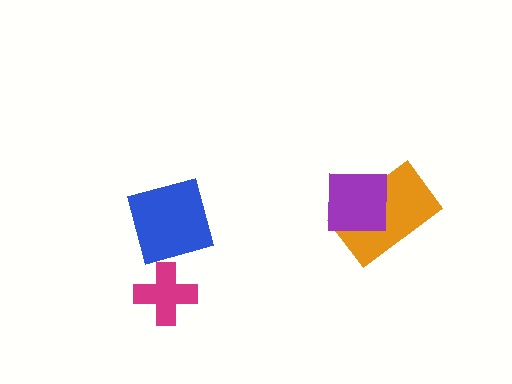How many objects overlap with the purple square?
1 object overlaps with the purple square.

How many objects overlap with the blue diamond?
1 object overlaps with the blue diamond.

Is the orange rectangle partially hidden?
Yes, it is partially covered by another shape.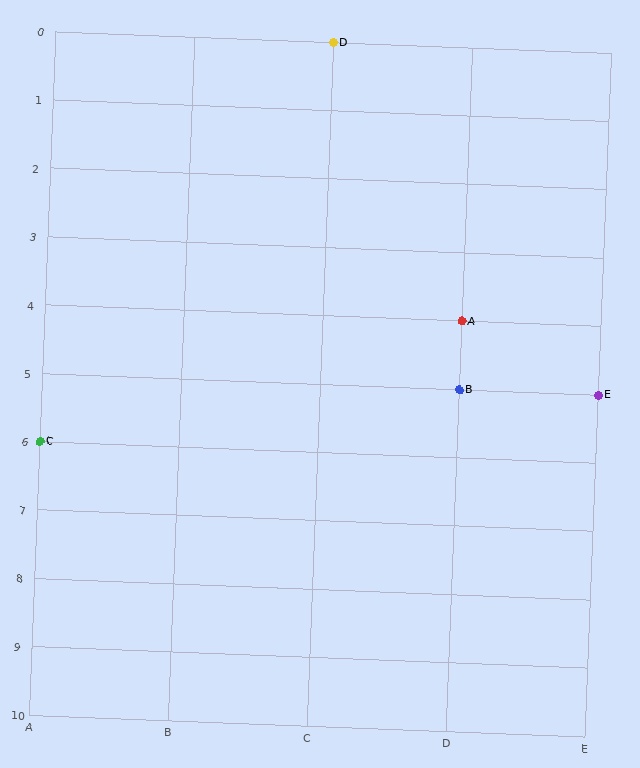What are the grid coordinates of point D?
Point D is at grid coordinates (C, 0).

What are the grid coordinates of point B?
Point B is at grid coordinates (D, 5).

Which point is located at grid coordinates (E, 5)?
Point E is at (E, 5).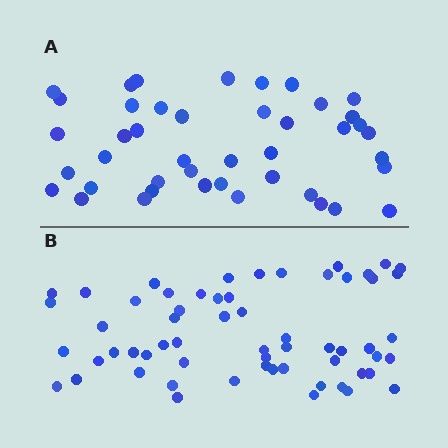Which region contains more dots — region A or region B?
Region B (the bottom region) has more dots.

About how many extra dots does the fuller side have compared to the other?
Region B has approximately 15 more dots than region A.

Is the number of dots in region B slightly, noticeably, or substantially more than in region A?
Region B has noticeably more, but not dramatically so. The ratio is roughly 1.4 to 1.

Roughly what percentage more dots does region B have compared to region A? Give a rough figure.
About 40% more.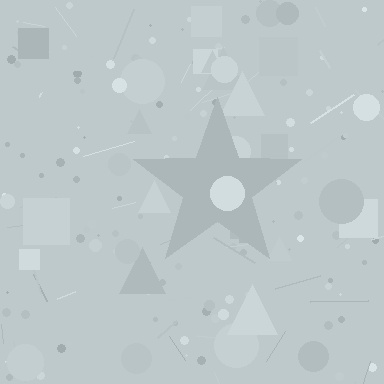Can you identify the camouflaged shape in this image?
The camouflaged shape is a star.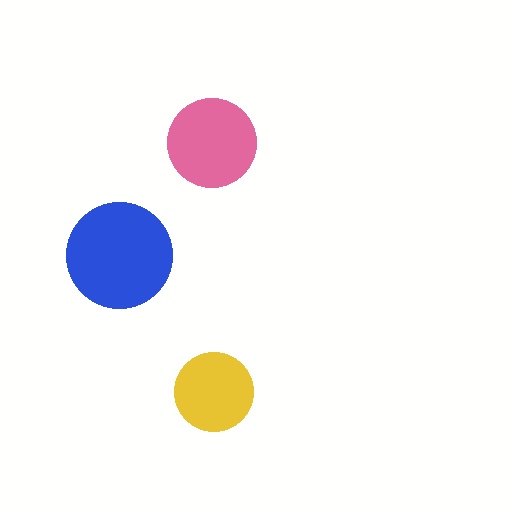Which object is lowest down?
The yellow circle is bottommost.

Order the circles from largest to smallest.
the blue one, the pink one, the yellow one.